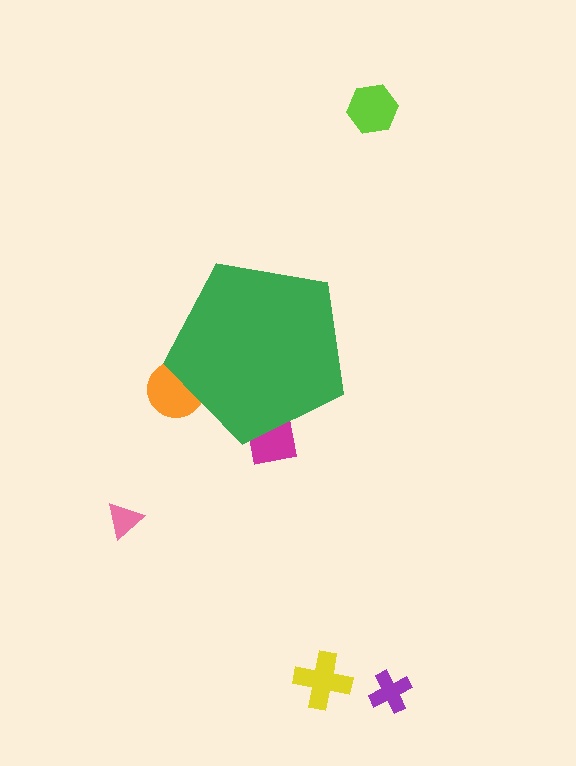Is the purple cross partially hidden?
No, the purple cross is fully visible.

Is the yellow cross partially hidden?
No, the yellow cross is fully visible.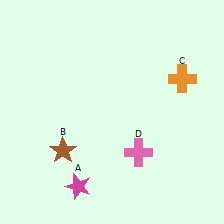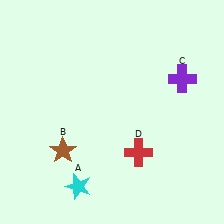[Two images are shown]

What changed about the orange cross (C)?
In Image 1, C is orange. In Image 2, it changed to purple.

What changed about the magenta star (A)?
In Image 1, A is magenta. In Image 2, it changed to cyan.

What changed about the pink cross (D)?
In Image 1, D is pink. In Image 2, it changed to red.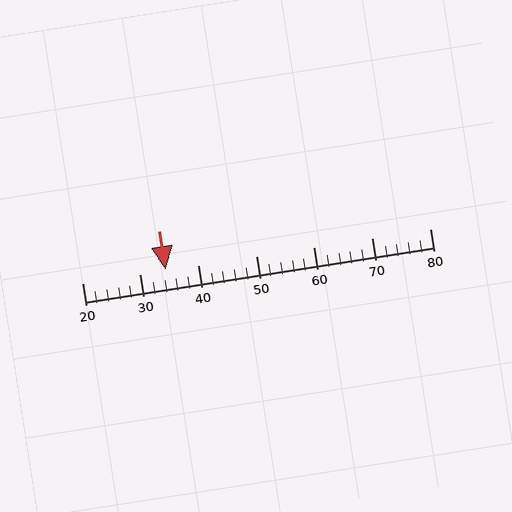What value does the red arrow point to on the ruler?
The red arrow points to approximately 34.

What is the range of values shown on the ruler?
The ruler shows values from 20 to 80.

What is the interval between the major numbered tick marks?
The major tick marks are spaced 10 units apart.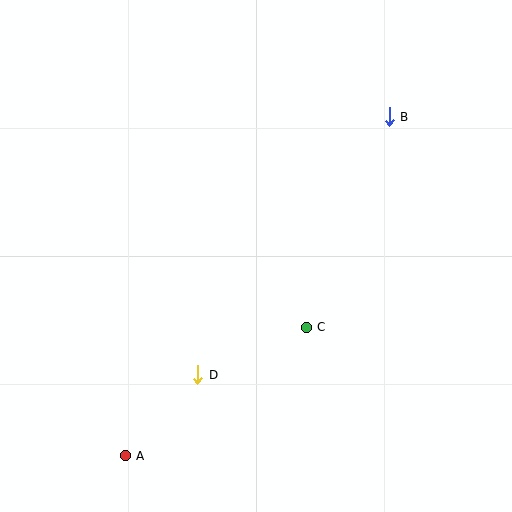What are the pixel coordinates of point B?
Point B is at (389, 117).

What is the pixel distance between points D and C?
The distance between D and C is 118 pixels.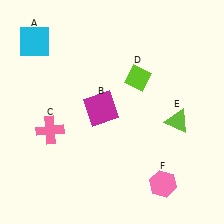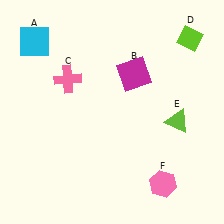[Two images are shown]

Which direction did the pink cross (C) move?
The pink cross (C) moved up.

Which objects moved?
The objects that moved are: the magenta square (B), the pink cross (C), the lime diamond (D).